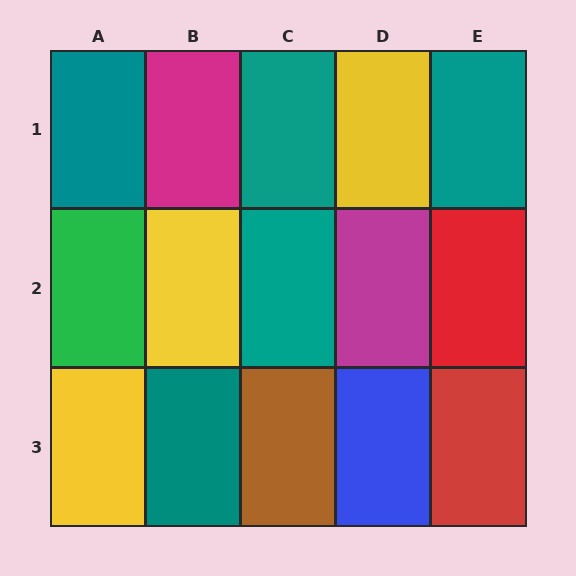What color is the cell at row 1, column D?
Yellow.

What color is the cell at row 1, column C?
Teal.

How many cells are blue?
1 cell is blue.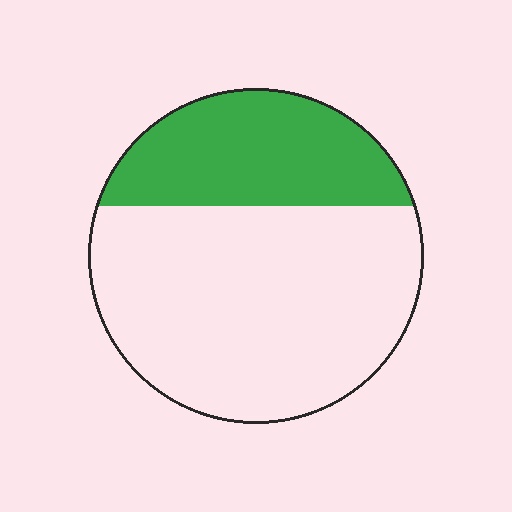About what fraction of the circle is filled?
About one third (1/3).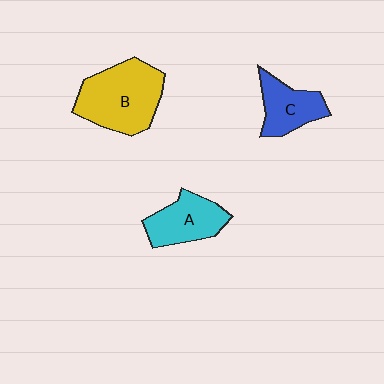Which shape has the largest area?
Shape B (yellow).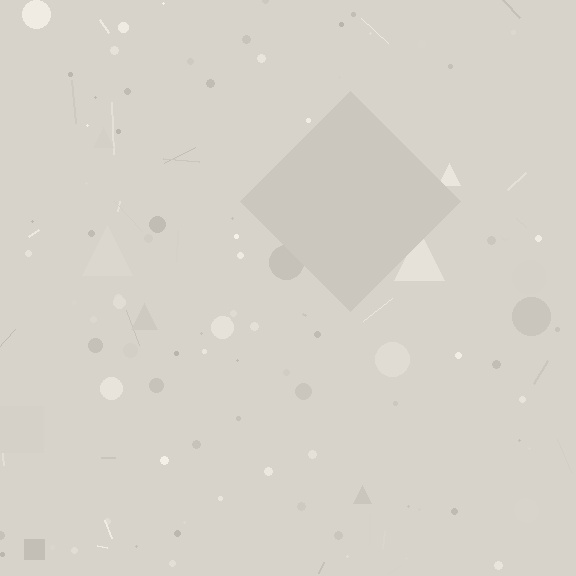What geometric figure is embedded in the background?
A diamond is embedded in the background.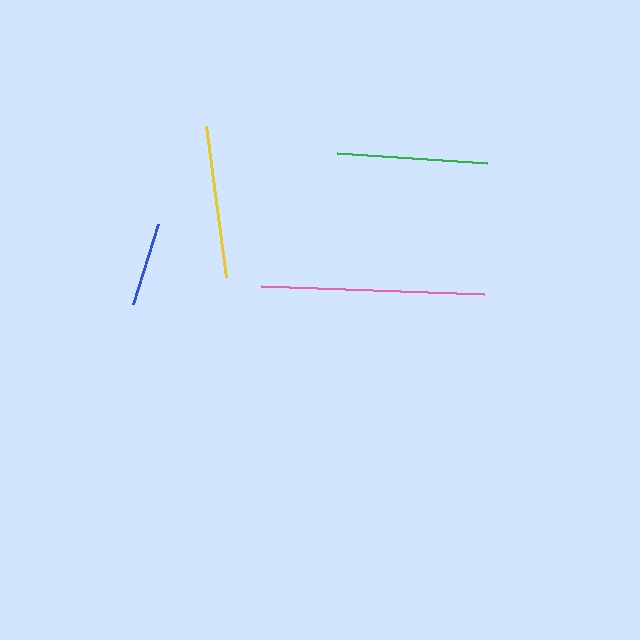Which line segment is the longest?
The pink line is the longest at approximately 224 pixels.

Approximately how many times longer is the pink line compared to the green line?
The pink line is approximately 1.5 times the length of the green line.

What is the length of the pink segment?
The pink segment is approximately 224 pixels long.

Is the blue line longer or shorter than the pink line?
The pink line is longer than the blue line.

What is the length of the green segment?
The green segment is approximately 150 pixels long.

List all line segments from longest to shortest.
From longest to shortest: pink, yellow, green, blue.